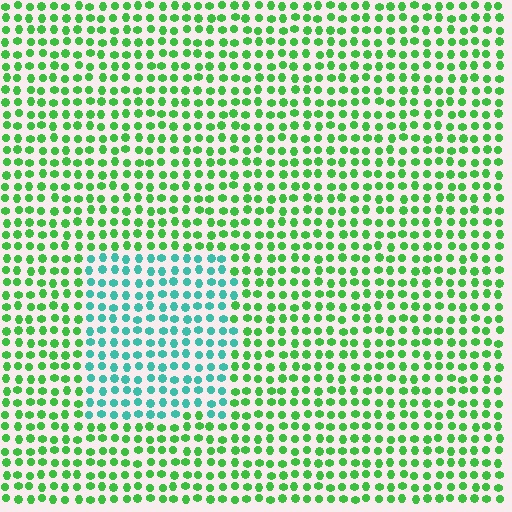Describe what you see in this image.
The image is filled with small green elements in a uniform arrangement. A rectangle-shaped region is visible where the elements are tinted to a slightly different hue, forming a subtle color boundary.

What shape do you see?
I see a rectangle.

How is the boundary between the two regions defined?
The boundary is defined purely by a slight shift in hue (about 50 degrees). Spacing, size, and orientation are identical on both sides.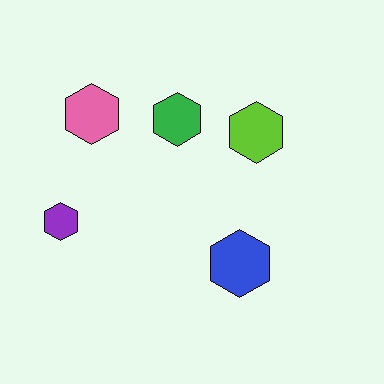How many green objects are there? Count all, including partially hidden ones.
There is 1 green object.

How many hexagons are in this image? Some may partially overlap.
There are 5 hexagons.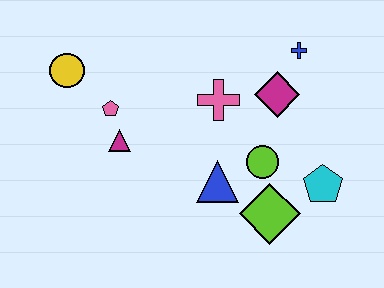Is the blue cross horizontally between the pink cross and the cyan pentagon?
Yes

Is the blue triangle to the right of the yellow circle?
Yes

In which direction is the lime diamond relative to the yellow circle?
The lime diamond is to the right of the yellow circle.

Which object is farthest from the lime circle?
The yellow circle is farthest from the lime circle.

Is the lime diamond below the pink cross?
Yes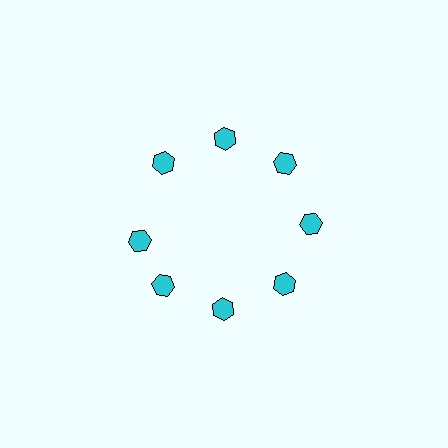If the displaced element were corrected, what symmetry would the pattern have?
It would have 8-fold rotational symmetry — the pattern would map onto itself every 45 degrees.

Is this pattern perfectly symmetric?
No. The 8 cyan hexagons are arranged in a ring, but one element near the 9 o'clock position is rotated out of alignment along the ring, breaking the 8-fold rotational symmetry.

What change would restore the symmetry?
The symmetry would be restored by rotating it back into even spacing with its neighbors so that all 8 hexagons sit at equal angles and equal distance from the center.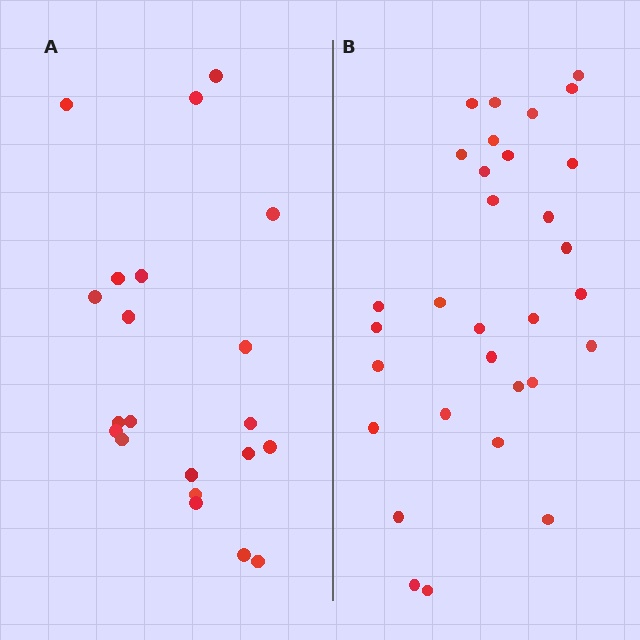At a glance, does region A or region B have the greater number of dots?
Region B (the right region) has more dots.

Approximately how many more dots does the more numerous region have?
Region B has roughly 10 or so more dots than region A.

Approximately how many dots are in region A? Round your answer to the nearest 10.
About 20 dots. (The exact count is 21, which rounds to 20.)